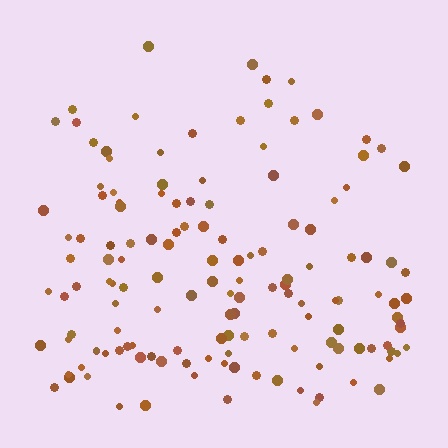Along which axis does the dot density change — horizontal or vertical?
Vertical.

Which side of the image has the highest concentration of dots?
The bottom.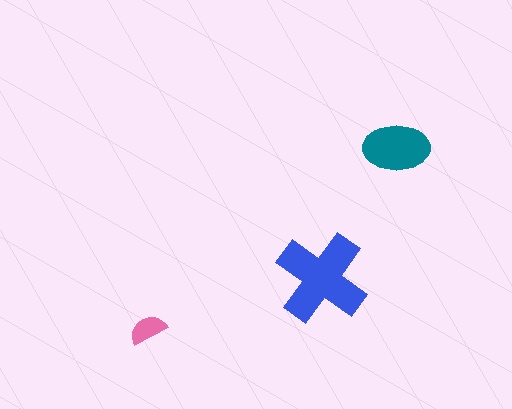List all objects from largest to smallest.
The blue cross, the teal ellipse, the pink semicircle.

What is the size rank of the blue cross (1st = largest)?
1st.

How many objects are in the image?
There are 3 objects in the image.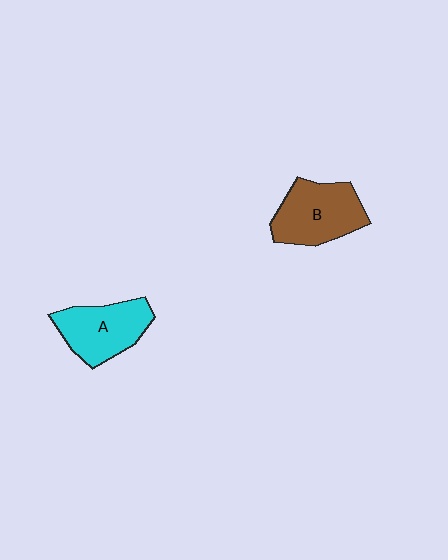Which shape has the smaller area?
Shape A (cyan).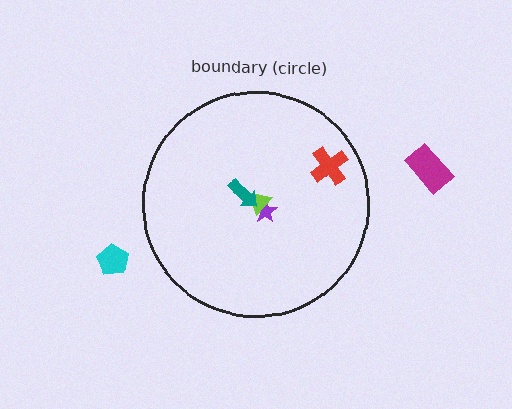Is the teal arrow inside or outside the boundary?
Inside.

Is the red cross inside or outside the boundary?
Inside.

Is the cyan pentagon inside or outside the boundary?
Outside.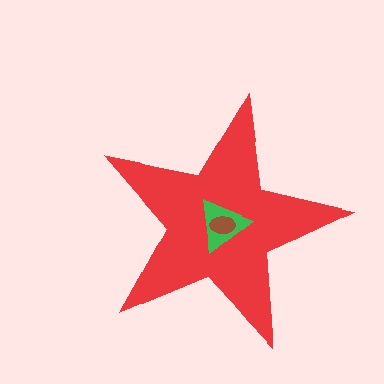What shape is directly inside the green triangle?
The brown ellipse.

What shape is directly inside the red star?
The green triangle.